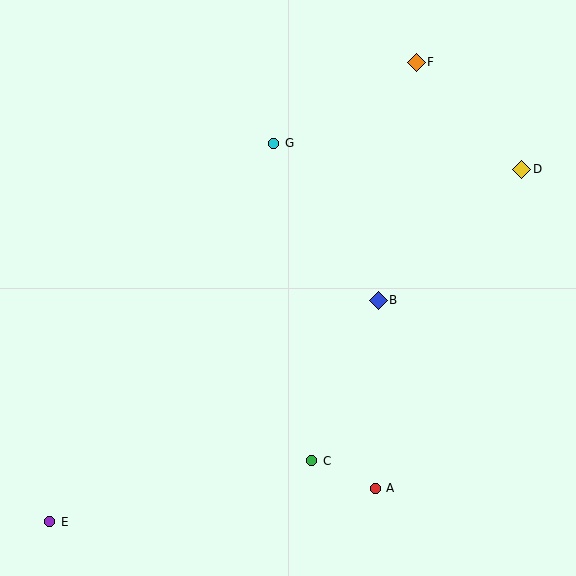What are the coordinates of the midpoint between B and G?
The midpoint between B and G is at (326, 222).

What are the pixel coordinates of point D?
Point D is at (522, 169).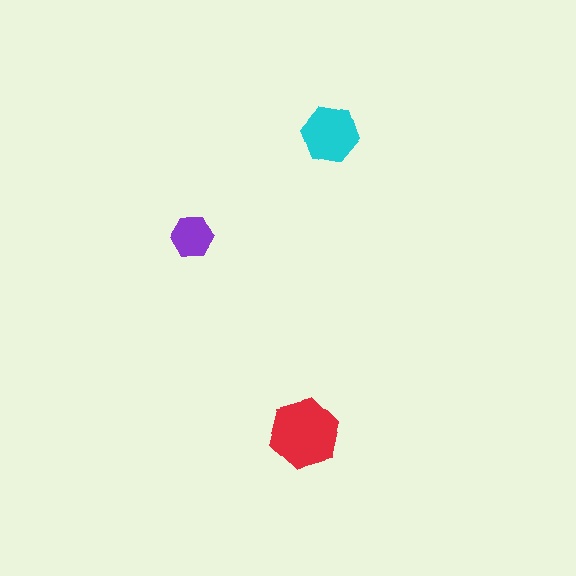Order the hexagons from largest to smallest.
the red one, the cyan one, the purple one.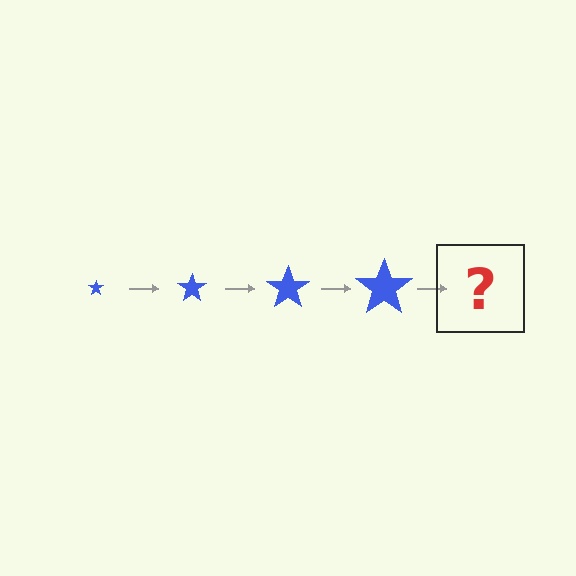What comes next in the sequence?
The next element should be a blue star, larger than the previous one.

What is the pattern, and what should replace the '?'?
The pattern is that the star gets progressively larger each step. The '?' should be a blue star, larger than the previous one.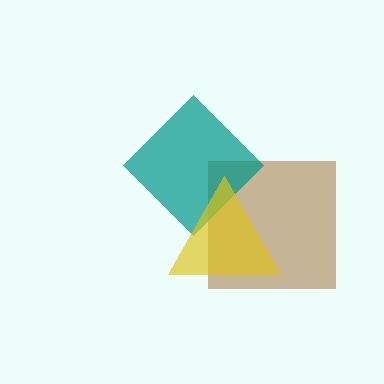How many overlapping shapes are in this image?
There are 3 overlapping shapes in the image.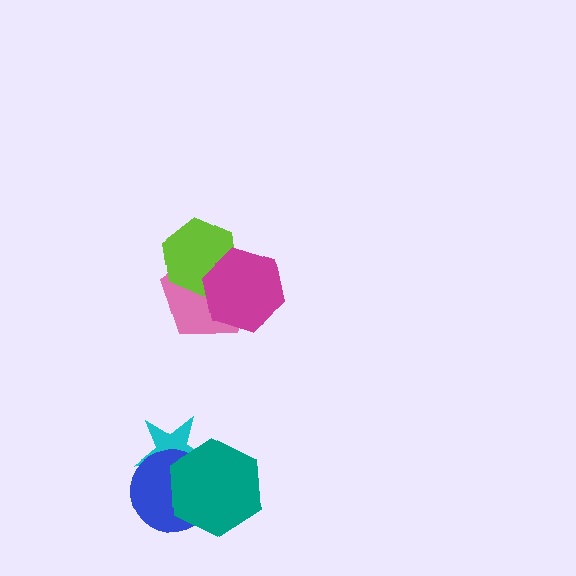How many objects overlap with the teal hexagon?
2 objects overlap with the teal hexagon.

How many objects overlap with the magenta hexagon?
2 objects overlap with the magenta hexagon.